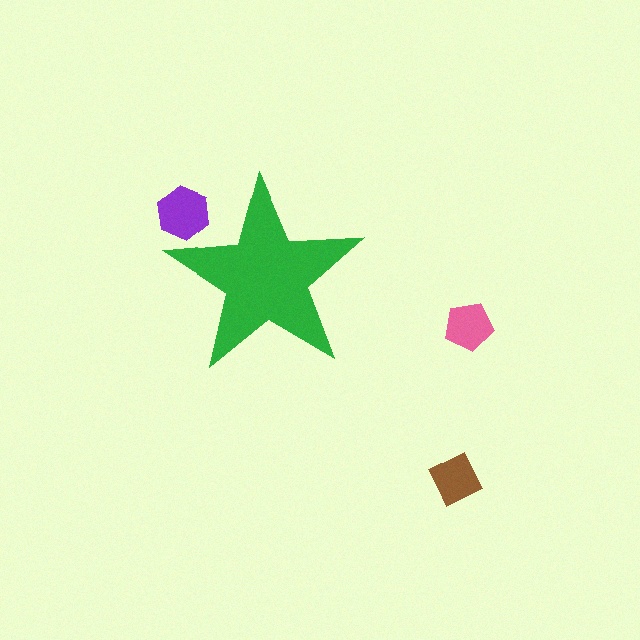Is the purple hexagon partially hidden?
Yes, the purple hexagon is partially hidden behind the green star.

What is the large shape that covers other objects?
A green star.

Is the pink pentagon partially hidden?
No, the pink pentagon is fully visible.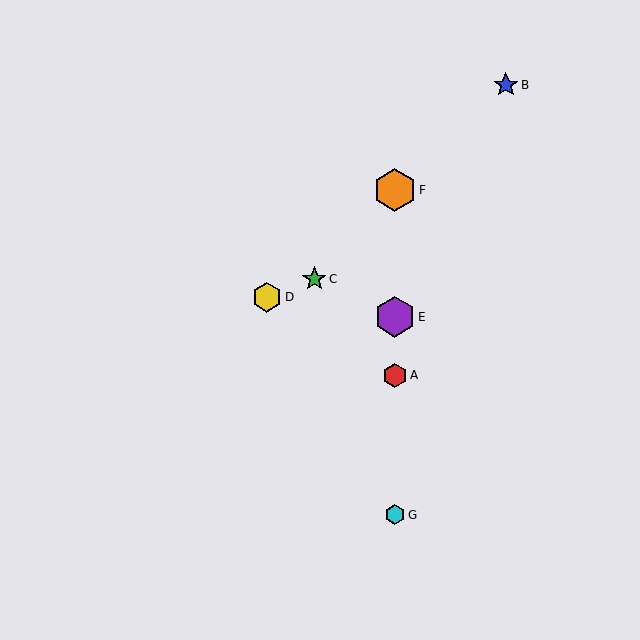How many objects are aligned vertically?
4 objects (A, E, F, G) are aligned vertically.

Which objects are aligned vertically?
Objects A, E, F, G are aligned vertically.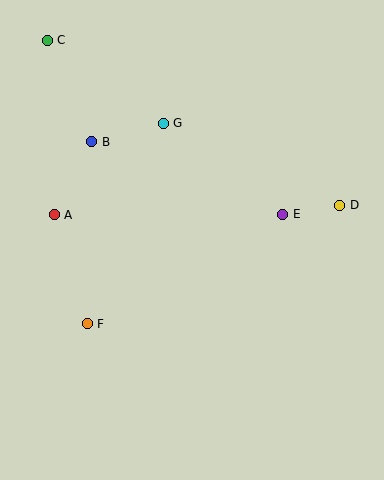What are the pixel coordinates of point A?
Point A is at (54, 215).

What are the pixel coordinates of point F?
Point F is at (87, 324).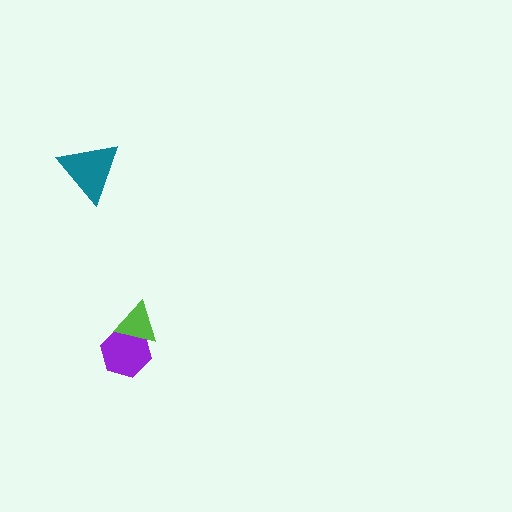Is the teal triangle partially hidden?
No, no other shape covers it.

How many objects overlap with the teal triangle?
0 objects overlap with the teal triangle.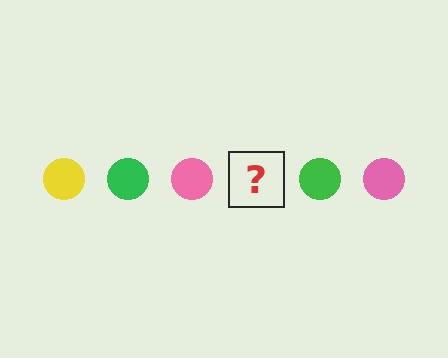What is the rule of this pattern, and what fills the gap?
The rule is that the pattern cycles through yellow, green, pink circles. The gap should be filled with a yellow circle.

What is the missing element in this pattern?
The missing element is a yellow circle.